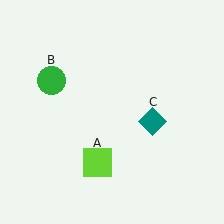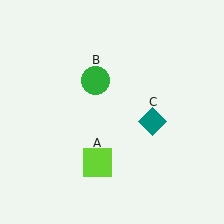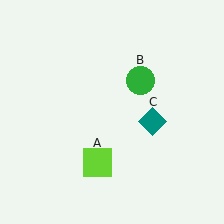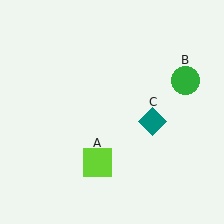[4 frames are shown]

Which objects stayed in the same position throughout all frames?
Lime square (object A) and teal diamond (object C) remained stationary.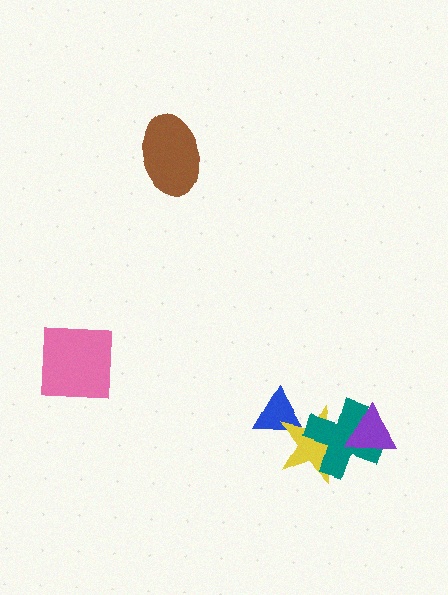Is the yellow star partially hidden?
Yes, it is partially covered by another shape.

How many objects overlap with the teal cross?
2 objects overlap with the teal cross.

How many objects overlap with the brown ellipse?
0 objects overlap with the brown ellipse.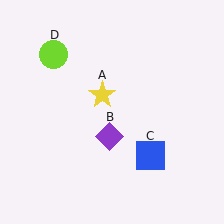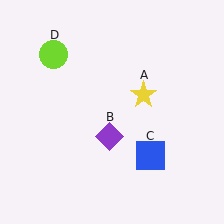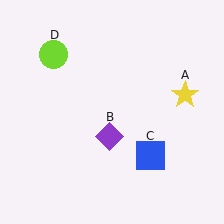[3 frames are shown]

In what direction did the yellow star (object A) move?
The yellow star (object A) moved right.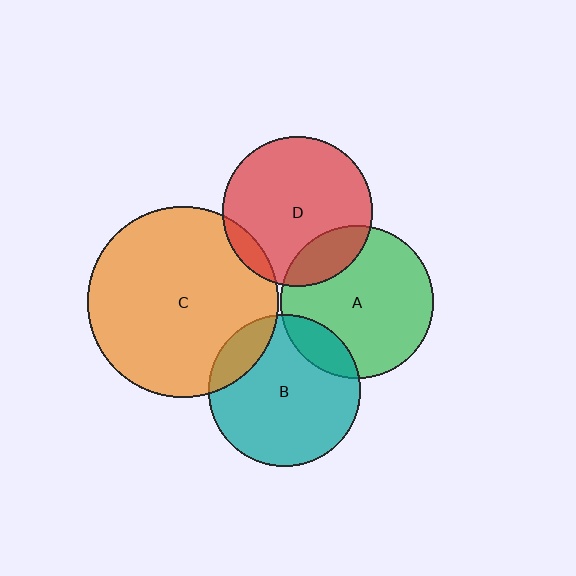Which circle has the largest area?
Circle C (orange).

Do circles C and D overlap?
Yes.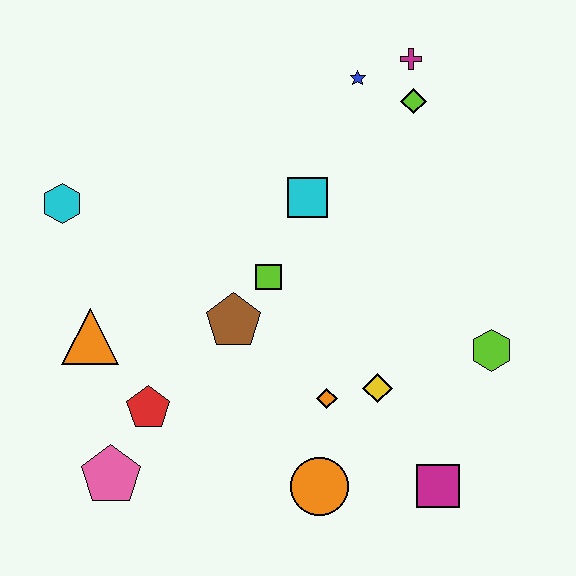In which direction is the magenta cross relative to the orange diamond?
The magenta cross is above the orange diamond.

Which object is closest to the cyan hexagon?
The orange triangle is closest to the cyan hexagon.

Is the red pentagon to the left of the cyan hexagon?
No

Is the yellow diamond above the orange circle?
Yes